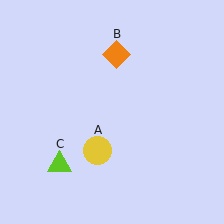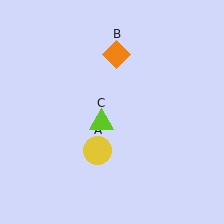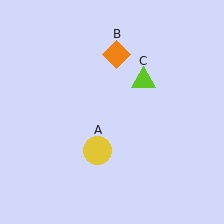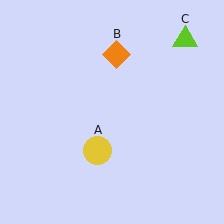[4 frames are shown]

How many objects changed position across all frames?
1 object changed position: lime triangle (object C).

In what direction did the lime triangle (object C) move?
The lime triangle (object C) moved up and to the right.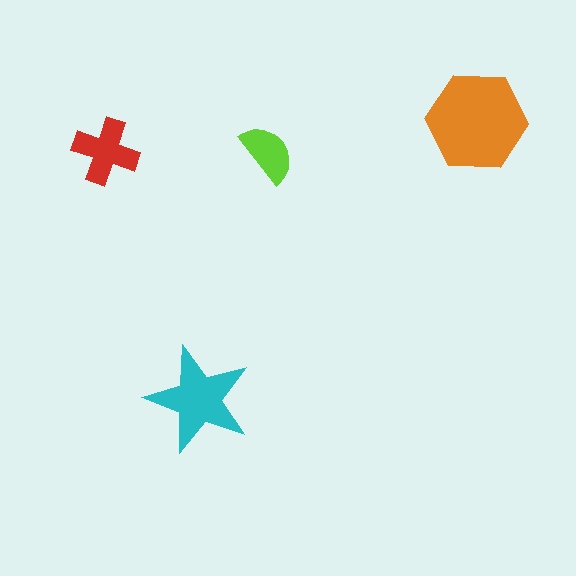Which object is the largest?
The orange hexagon.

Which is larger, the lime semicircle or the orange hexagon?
The orange hexagon.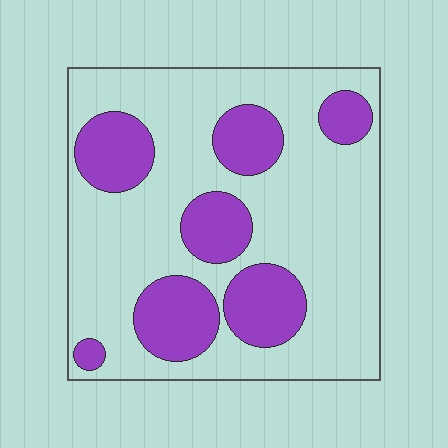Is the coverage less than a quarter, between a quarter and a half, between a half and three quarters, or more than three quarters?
Between a quarter and a half.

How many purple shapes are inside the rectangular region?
7.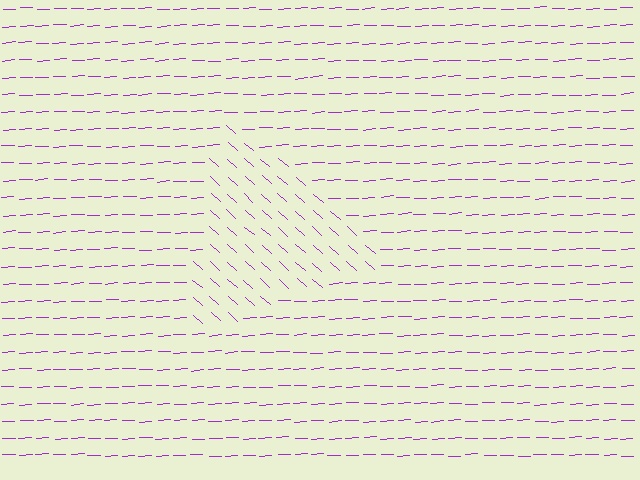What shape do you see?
I see a triangle.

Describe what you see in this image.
The image is filled with small purple line segments. A triangle region in the image has lines oriented differently from the surrounding lines, creating a visible texture boundary.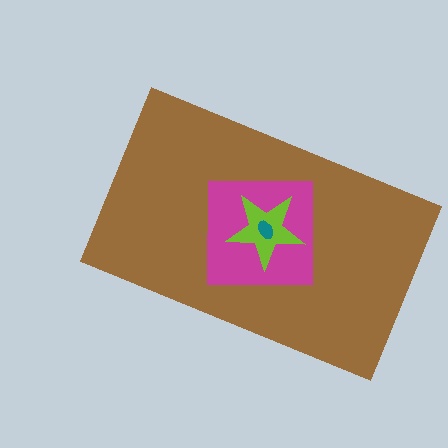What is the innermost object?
The teal ellipse.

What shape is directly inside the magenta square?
The lime star.